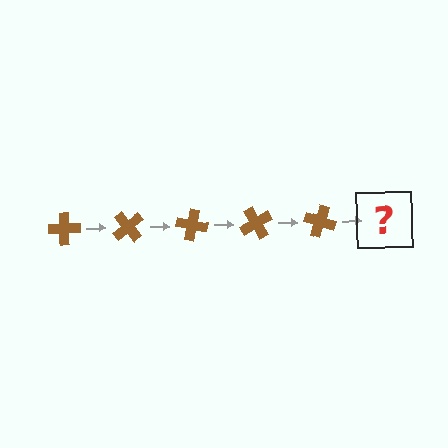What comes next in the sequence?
The next element should be a brown cross rotated 250 degrees.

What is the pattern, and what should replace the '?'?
The pattern is that the cross rotates 50 degrees each step. The '?' should be a brown cross rotated 250 degrees.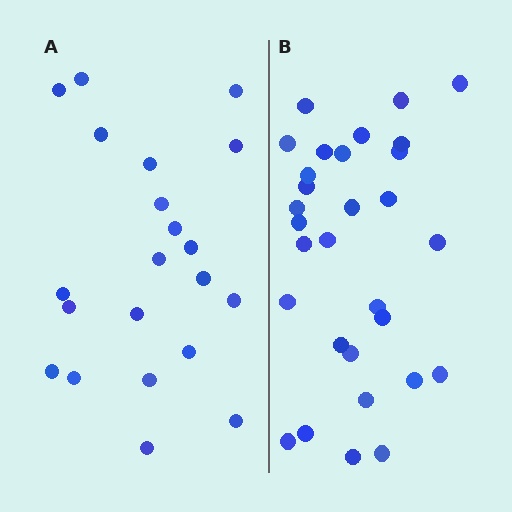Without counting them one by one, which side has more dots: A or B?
Region B (the right region) has more dots.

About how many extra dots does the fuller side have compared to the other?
Region B has roughly 8 or so more dots than region A.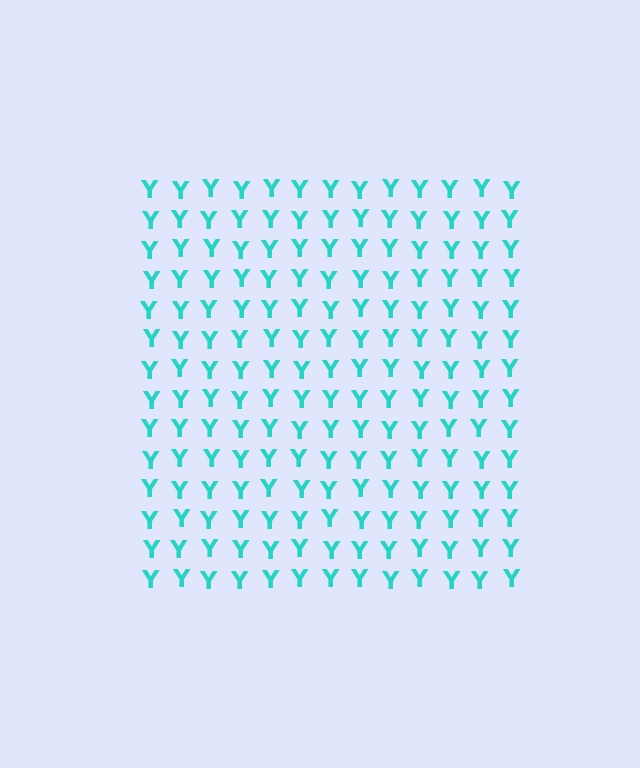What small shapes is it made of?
It is made of small letter Y's.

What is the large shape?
The large shape is a square.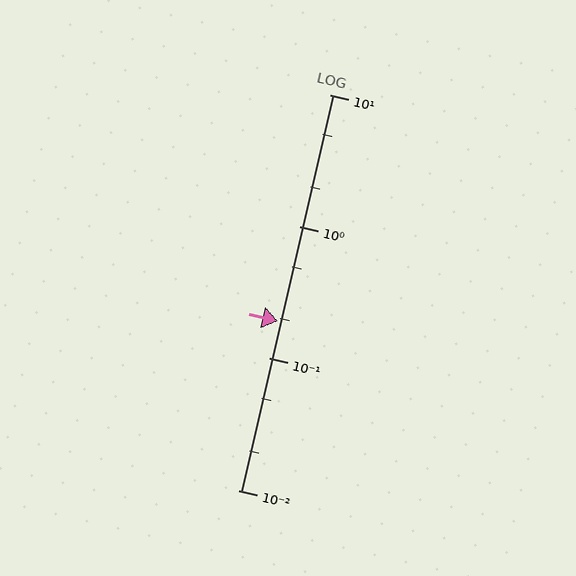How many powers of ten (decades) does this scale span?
The scale spans 3 decades, from 0.01 to 10.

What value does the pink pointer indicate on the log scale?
The pointer indicates approximately 0.19.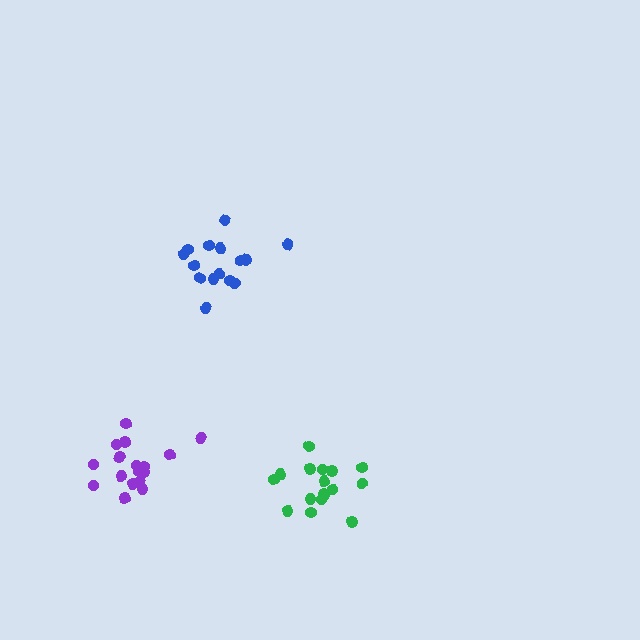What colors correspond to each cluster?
The clusters are colored: green, blue, purple.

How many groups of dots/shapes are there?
There are 3 groups.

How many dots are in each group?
Group 1: 16 dots, Group 2: 15 dots, Group 3: 17 dots (48 total).